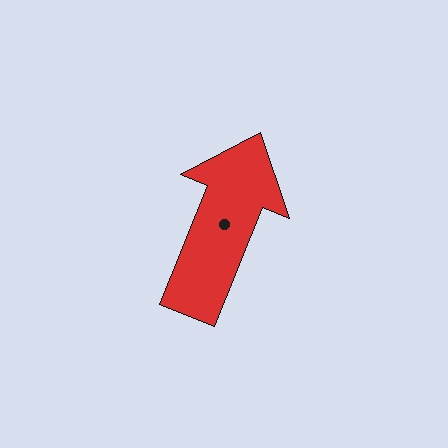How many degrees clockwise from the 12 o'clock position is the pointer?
Approximately 22 degrees.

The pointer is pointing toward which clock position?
Roughly 1 o'clock.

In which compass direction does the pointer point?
North.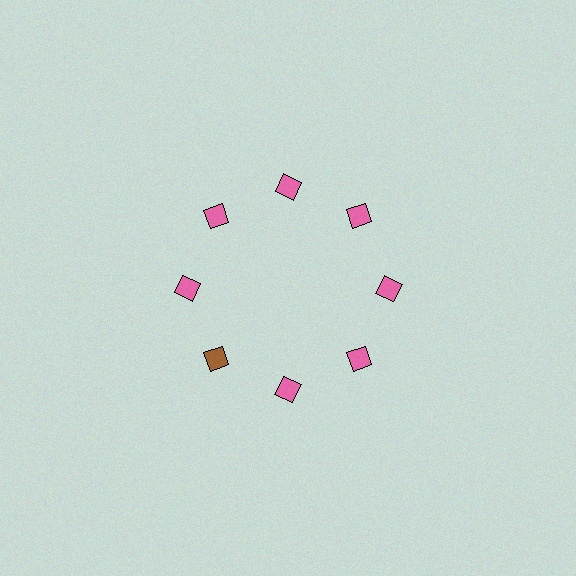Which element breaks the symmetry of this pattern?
The brown diamond at roughly the 8 o'clock position breaks the symmetry. All other shapes are pink diamonds.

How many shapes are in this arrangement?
There are 8 shapes arranged in a ring pattern.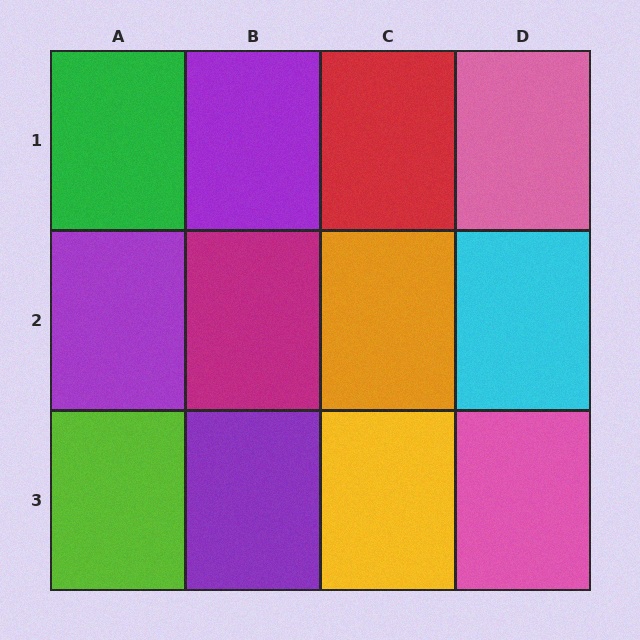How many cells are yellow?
1 cell is yellow.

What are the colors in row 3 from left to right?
Lime, purple, yellow, pink.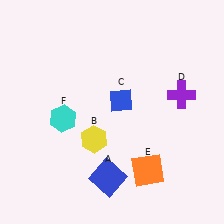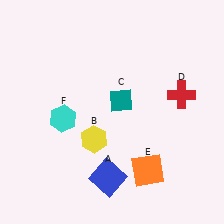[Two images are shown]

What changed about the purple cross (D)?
In Image 1, D is purple. In Image 2, it changed to red.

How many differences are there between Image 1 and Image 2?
There are 2 differences between the two images.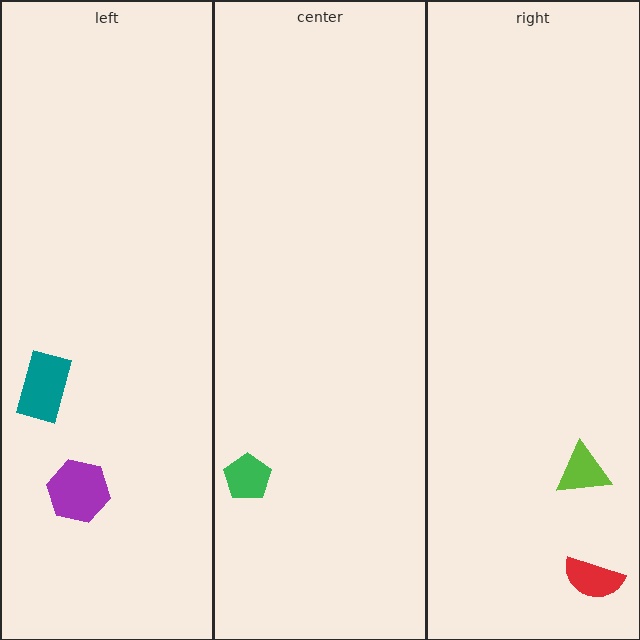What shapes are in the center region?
The green pentagon.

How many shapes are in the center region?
1.